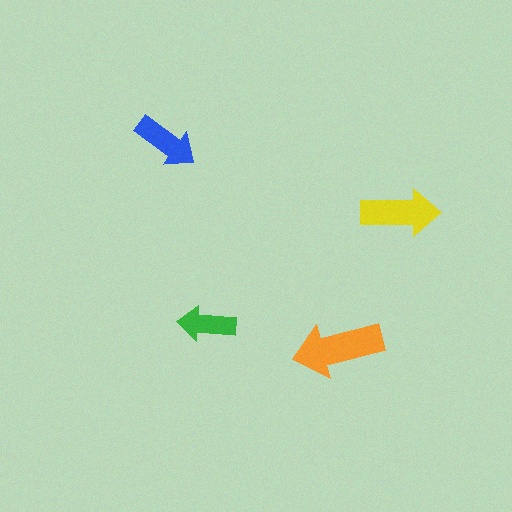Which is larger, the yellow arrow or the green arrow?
The yellow one.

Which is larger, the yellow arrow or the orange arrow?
The orange one.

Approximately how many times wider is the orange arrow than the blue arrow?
About 1.5 times wider.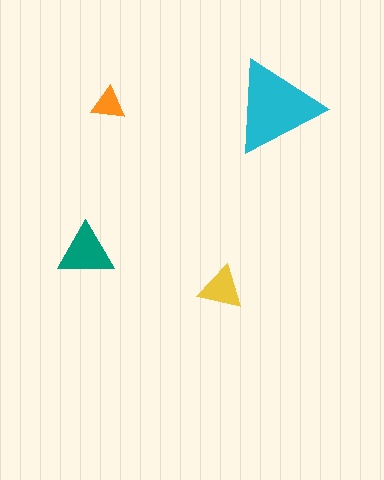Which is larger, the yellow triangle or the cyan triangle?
The cyan one.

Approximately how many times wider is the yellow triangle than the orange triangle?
About 1.5 times wider.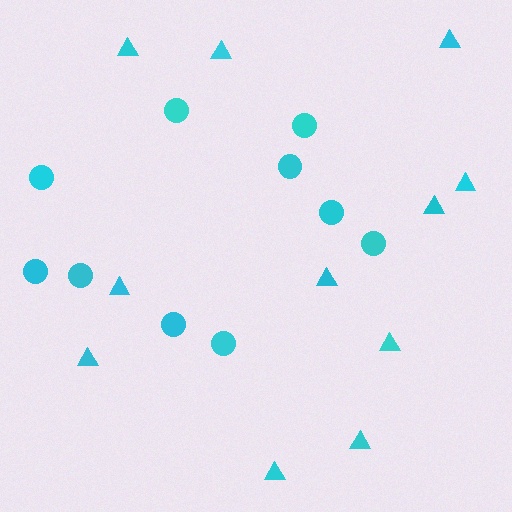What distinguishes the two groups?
There are 2 groups: one group of triangles (11) and one group of circles (10).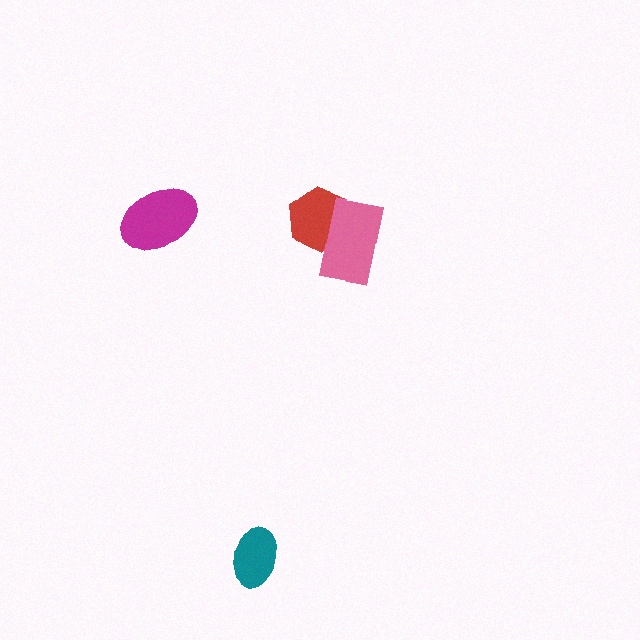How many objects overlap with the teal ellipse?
0 objects overlap with the teal ellipse.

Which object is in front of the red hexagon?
The pink rectangle is in front of the red hexagon.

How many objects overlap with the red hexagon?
1 object overlaps with the red hexagon.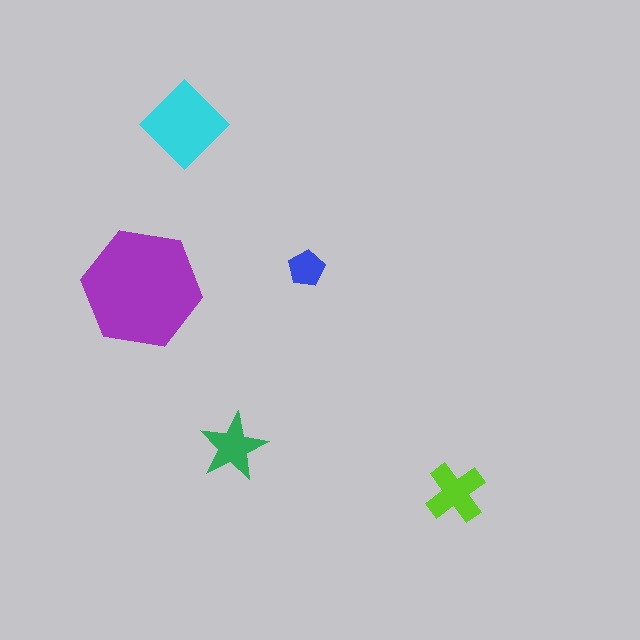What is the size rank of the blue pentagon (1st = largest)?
5th.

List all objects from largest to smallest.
The purple hexagon, the cyan diamond, the lime cross, the green star, the blue pentagon.